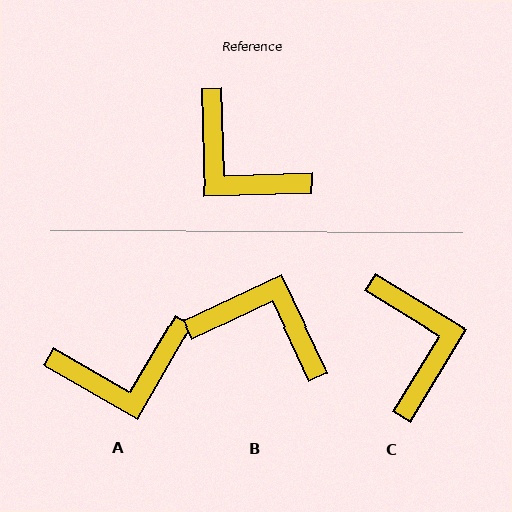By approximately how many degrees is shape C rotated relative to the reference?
Approximately 147 degrees counter-clockwise.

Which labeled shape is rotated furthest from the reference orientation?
B, about 156 degrees away.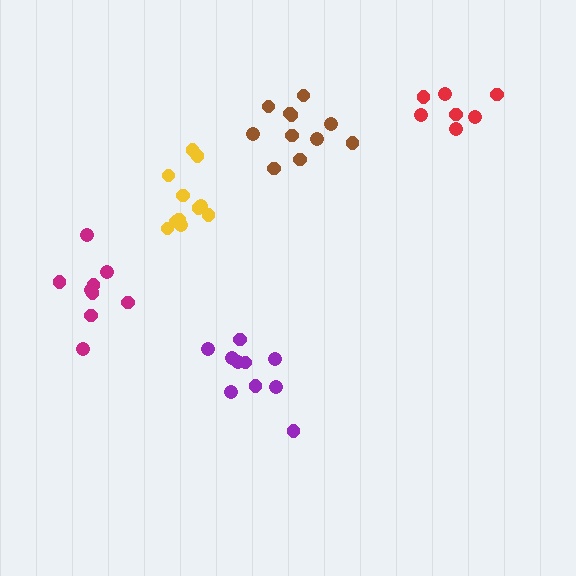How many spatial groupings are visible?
There are 5 spatial groupings.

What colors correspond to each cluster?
The clusters are colored: purple, yellow, red, magenta, brown.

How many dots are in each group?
Group 1: 10 dots, Group 2: 11 dots, Group 3: 7 dots, Group 4: 9 dots, Group 5: 11 dots (48 total).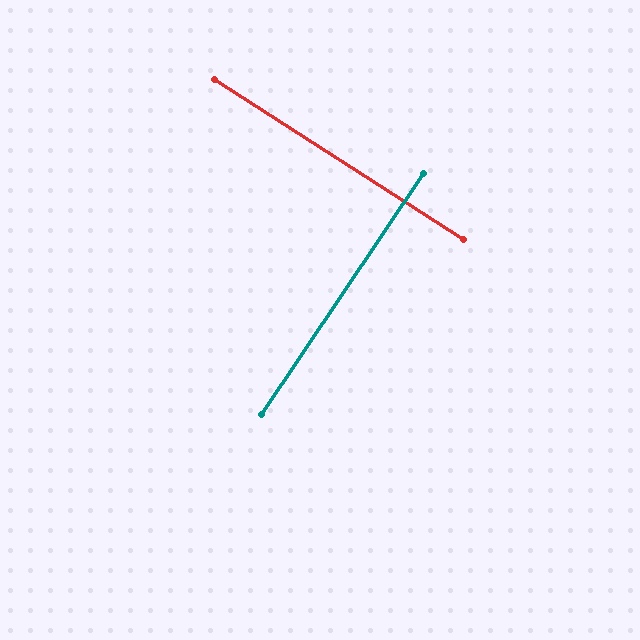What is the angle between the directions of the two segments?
Approximately 89 degrees.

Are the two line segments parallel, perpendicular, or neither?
Perpendicular — they meet at approximately 89°.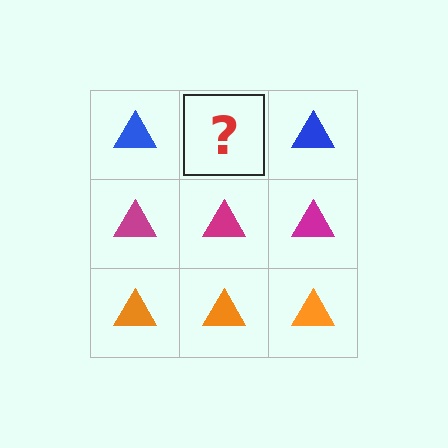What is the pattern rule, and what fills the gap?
The rule is that each row has a consistent color. The gap should be filled with a blue triangle.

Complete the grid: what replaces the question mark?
The question mark should be replaced with a blue triangle.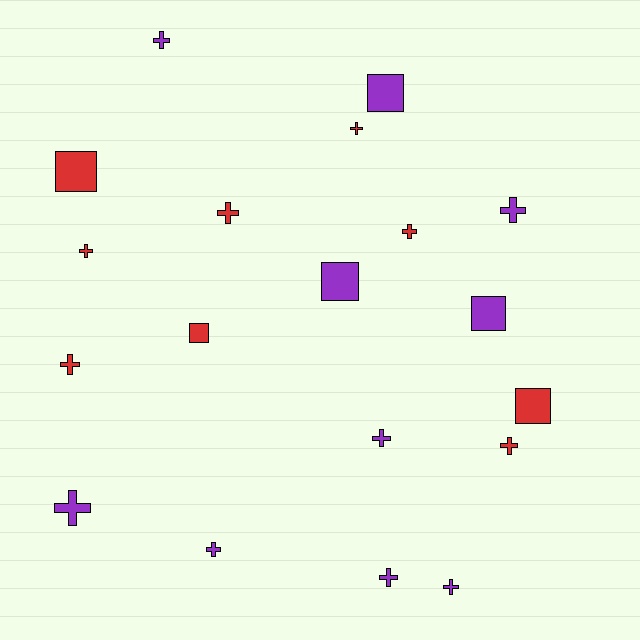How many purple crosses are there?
There are 7 purple crosses.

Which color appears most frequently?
Purple, with 10 objects.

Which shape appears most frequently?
Cross, with 13 objects.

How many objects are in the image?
There are 19 objects.